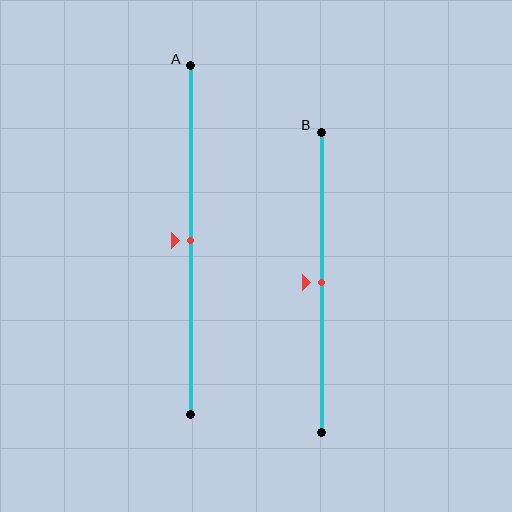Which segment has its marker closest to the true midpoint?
Segment A has its marker closest to the true midpoint.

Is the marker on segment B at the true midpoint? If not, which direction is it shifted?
Yes, the marker on segment B is at the true midpoint.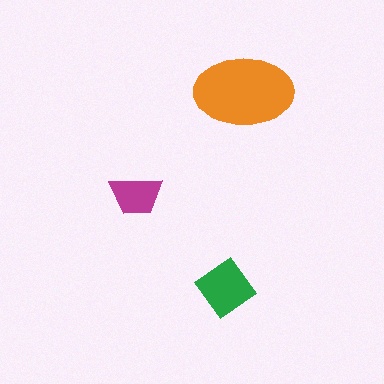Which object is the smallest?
The magenta trapezoid.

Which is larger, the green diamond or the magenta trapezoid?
The green diamond.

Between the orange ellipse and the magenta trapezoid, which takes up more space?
The orange ellipse.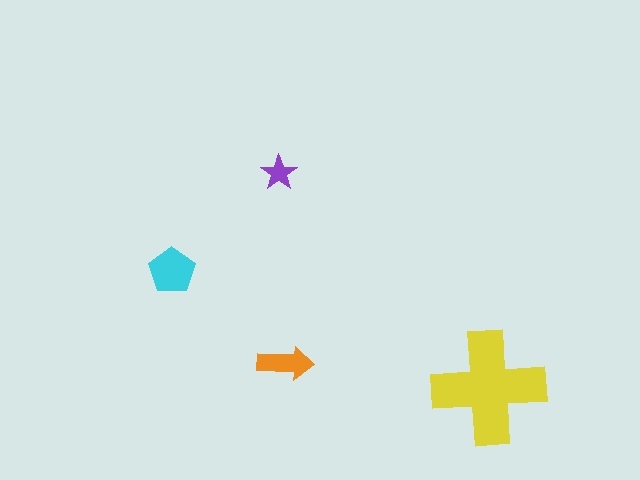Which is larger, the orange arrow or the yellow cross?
The yellow cross.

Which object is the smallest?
The purple star.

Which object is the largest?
The yellow cross.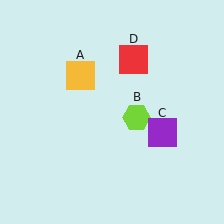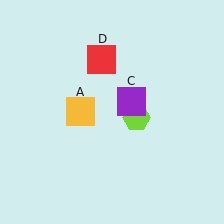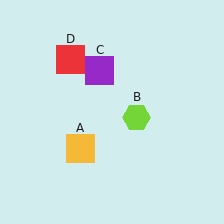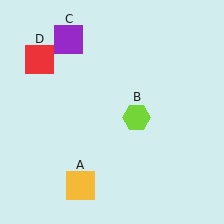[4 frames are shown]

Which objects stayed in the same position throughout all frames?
Lime hexagon (object B) remained stationary.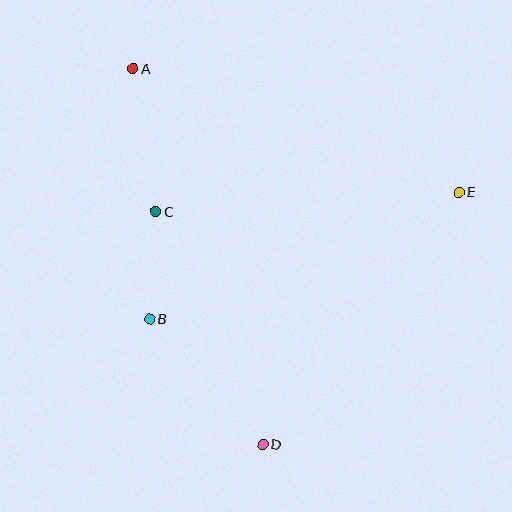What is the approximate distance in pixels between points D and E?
The distance between D and E is approximately 320 pixels.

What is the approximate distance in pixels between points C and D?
The distance between C and D is approximately 256 pixels.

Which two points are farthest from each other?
Points A and D are farthest from each other.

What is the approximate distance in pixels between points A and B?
The distance between A and B is approximately 250 pixels.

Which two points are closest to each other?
Points B and C are closest to each other.